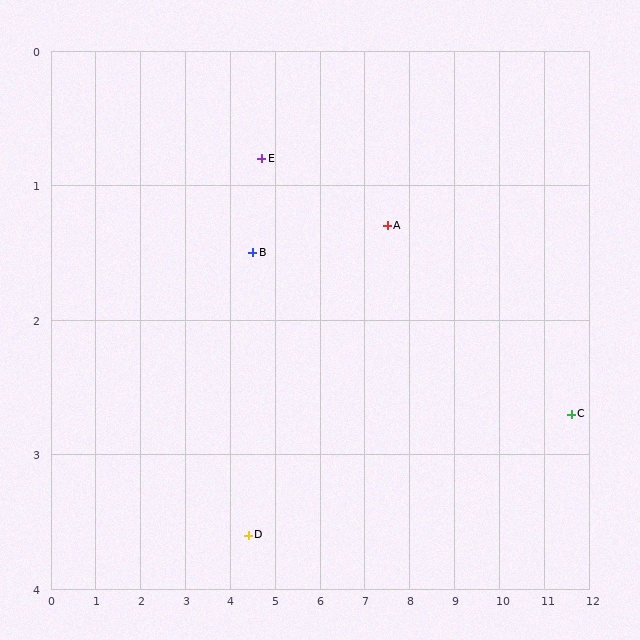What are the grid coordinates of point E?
Point E is at approximately (4.7, 0.8).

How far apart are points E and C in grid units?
Points E and C are about 7.2 grid units apart.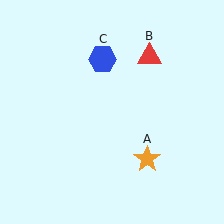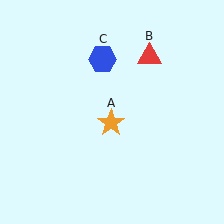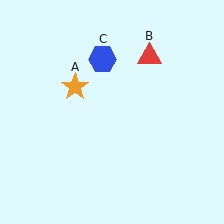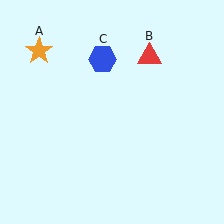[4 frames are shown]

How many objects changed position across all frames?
1 object changed position: orange star (object A).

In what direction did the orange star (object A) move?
The orange star (object A) moved up and to the left.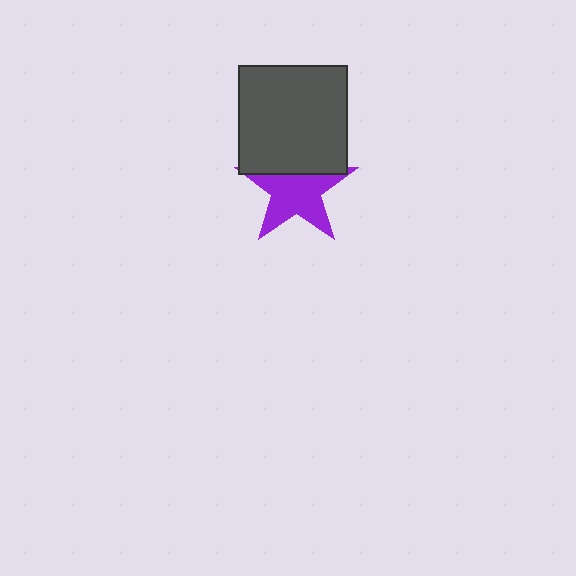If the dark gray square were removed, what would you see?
You would see the complete purple star.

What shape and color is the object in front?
The object in front is a dark gray square.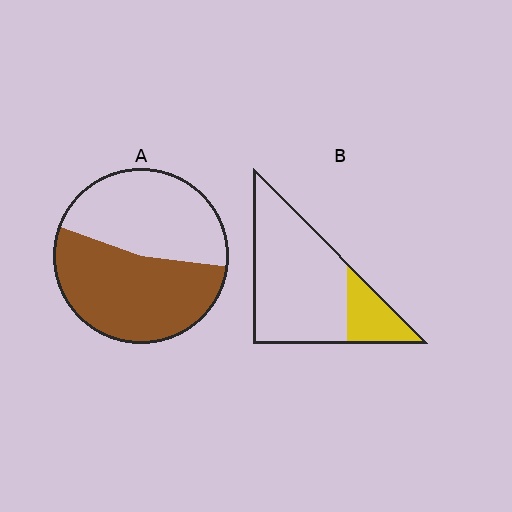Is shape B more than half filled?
No.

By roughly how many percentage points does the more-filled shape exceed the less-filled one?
By roughly 30 percentage points (A over B).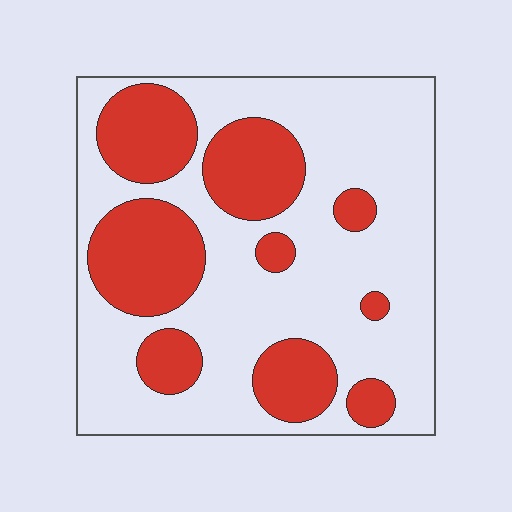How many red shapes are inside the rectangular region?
9.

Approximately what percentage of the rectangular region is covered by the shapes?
Approximately 35%.